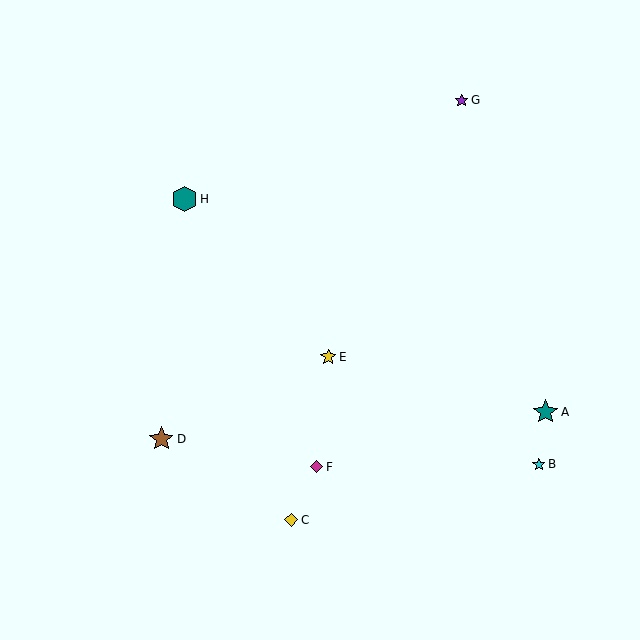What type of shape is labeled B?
Shape B is a cyan star.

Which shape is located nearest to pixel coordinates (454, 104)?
The purple star (labeled G) at (461, 100) is nearest to that location.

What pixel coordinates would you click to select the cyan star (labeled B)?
Click at (539, 464) to select the cyan star B.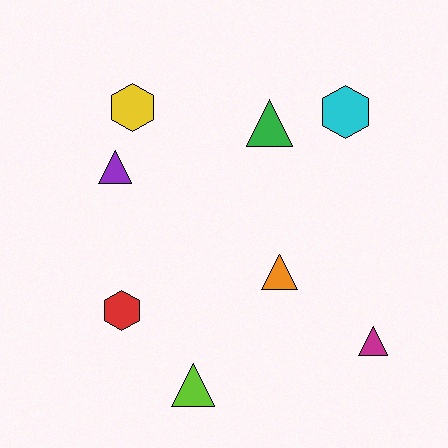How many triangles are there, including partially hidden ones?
There are 5 triangles.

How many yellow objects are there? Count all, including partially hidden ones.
There is 1 yellow object.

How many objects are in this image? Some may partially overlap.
There are 8 objects.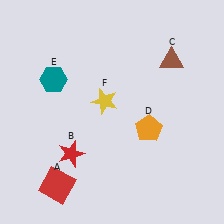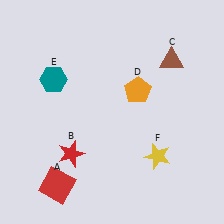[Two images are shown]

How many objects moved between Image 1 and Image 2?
2 objects moved between the two images.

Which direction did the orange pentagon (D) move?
The orange pentagon (D) moved up.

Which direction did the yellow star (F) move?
The yellow star (F) moved down.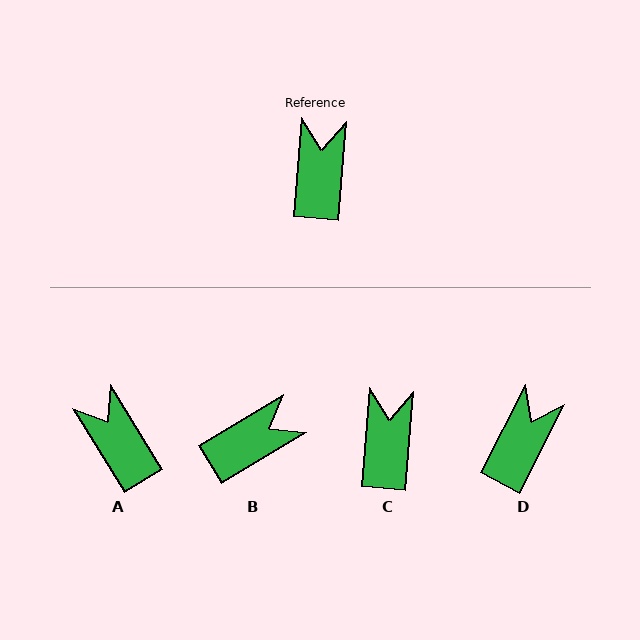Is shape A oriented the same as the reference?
No, it is off by about 37 degrees.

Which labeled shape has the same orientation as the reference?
C.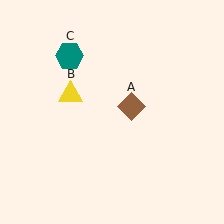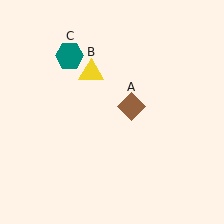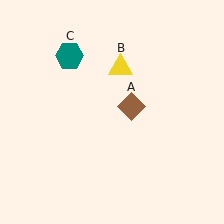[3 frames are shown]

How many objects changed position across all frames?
1 object changed position: yellow triangle (object B).